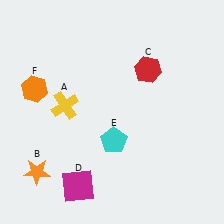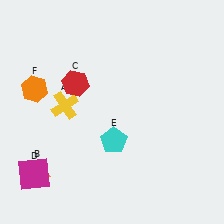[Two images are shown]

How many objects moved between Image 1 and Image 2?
2 objects moved between the two images.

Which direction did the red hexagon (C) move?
The red hexagon (C) moved left.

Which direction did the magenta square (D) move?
The magenta square (D) moved left.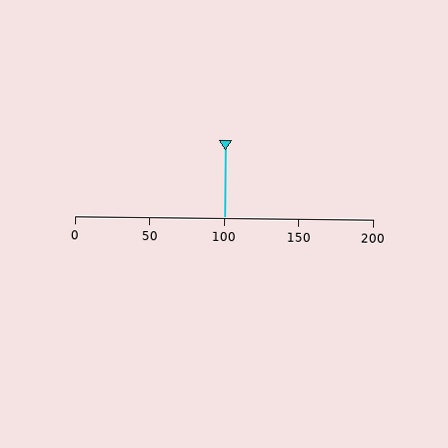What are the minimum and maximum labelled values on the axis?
The axis runs from 0 to 200.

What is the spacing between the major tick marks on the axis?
The major ticks are spaced 50 apart.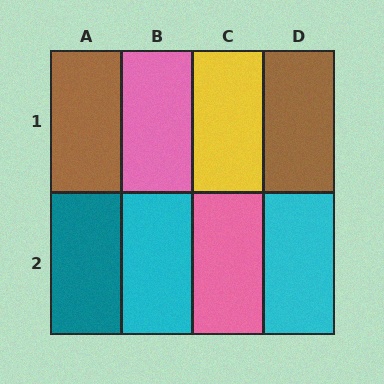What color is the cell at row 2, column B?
Cyan.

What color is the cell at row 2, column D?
Cyan.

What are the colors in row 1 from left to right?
Brown, pink, yellow, brown.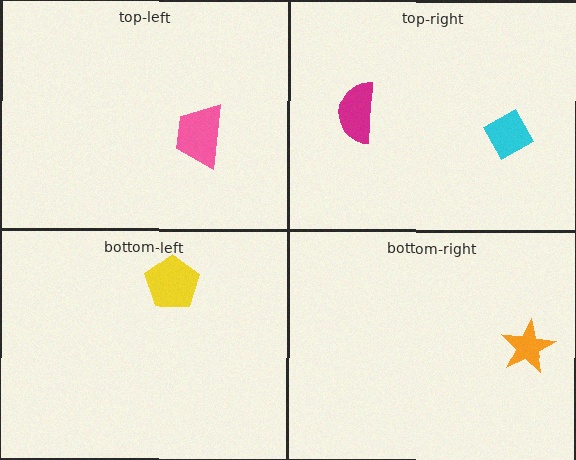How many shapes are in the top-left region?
1.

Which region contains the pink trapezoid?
The top-left region.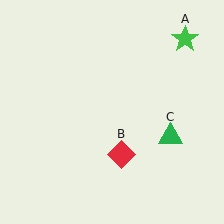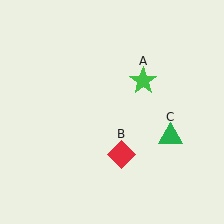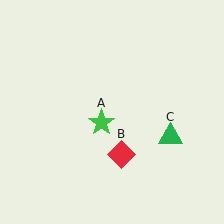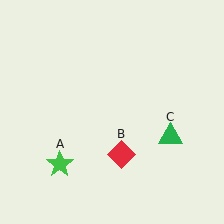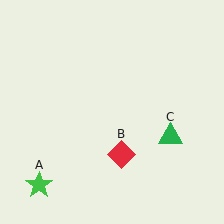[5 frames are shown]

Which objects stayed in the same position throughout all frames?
Red diamond (object B) and green triangle (object C) remained stationary.